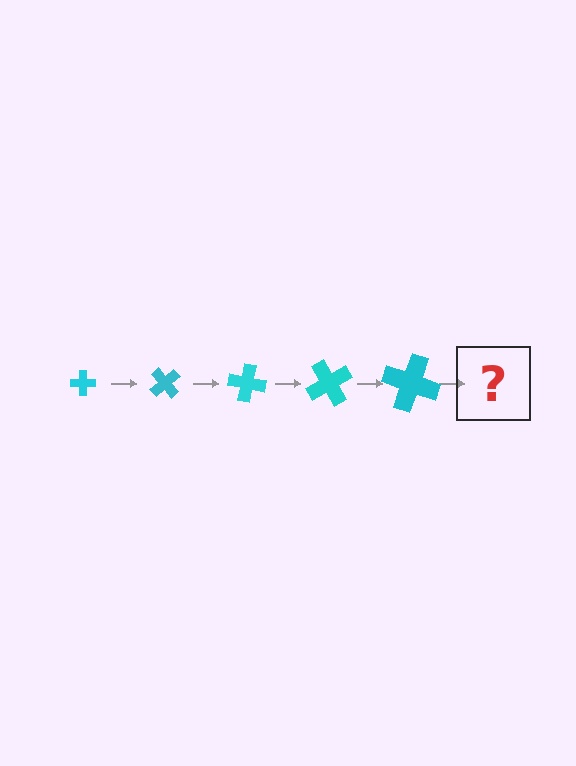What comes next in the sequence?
The next element should be a cross, larger than the previous one and rotated 250 degrees from the start.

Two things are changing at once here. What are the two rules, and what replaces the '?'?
The two rules are that the cross grows larger each step and it rotates 50 degrees each step. The '?' should be a cross, larger than the previous one and rotated 250 degrees from the start.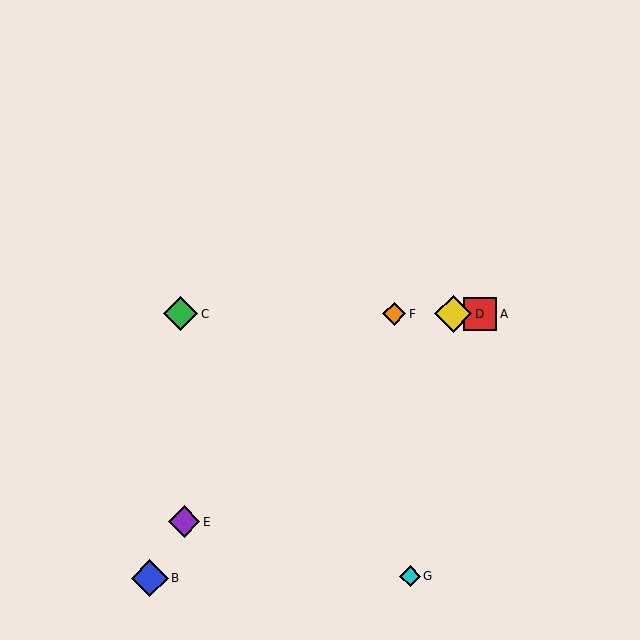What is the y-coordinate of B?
Object B is at y≈578.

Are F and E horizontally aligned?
No, F is at y≈314 and E is at y≈522.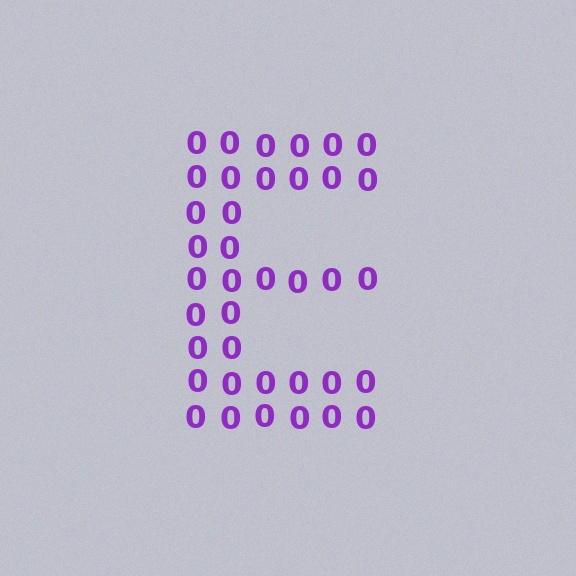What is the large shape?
The large shape is the letter E.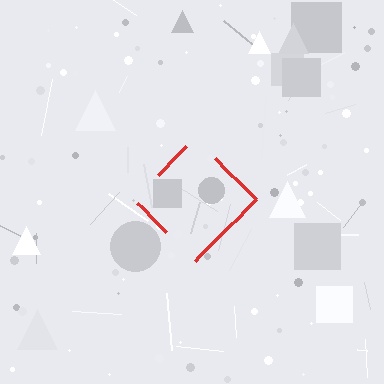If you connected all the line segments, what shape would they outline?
They would outline a diamond.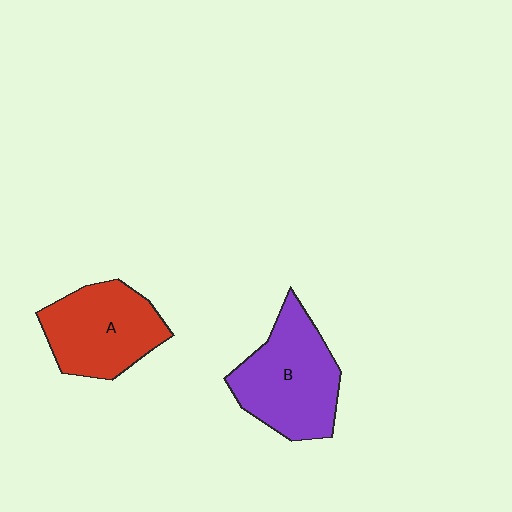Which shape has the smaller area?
Shape A (red).